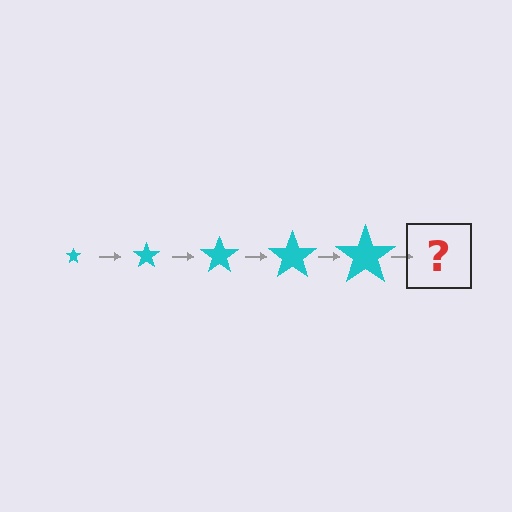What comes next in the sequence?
The next element should be a cyan star, larger than the previous one.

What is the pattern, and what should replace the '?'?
The pattern is that the star gets progressively larger each step. The '?' should be a cyan star, larger than the previous one.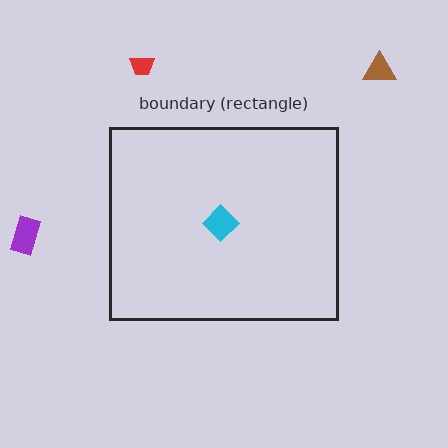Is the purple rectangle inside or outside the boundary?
Outside.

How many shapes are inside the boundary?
1 inside, 3 outside.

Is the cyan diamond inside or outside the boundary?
Inside.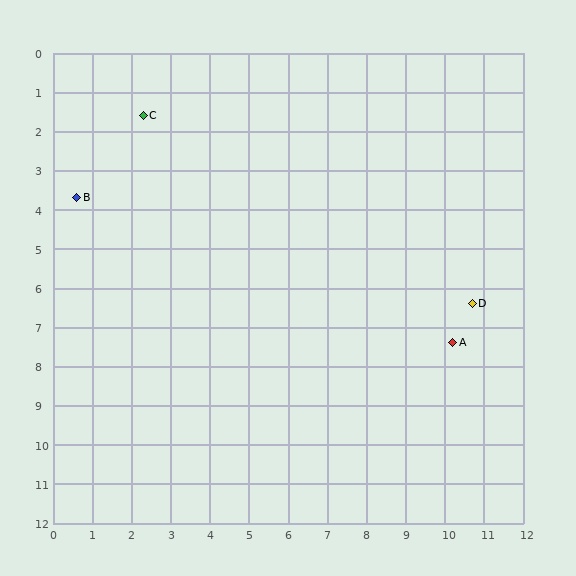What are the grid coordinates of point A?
Point A is at approximately (10.2, 7.4).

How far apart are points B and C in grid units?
Points B and C are about 2.7 grid units apart.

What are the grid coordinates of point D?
Point D is at approximately (10.7, 6.4).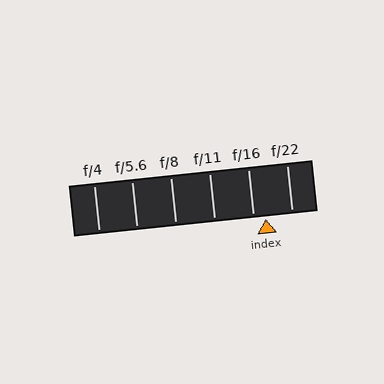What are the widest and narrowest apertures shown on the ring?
The widest aperture shown is f/4 and the narrowest is f/22.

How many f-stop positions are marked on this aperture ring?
There are 6 f-stop positions marked.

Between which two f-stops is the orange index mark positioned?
The index mark is between f/16 and f/22.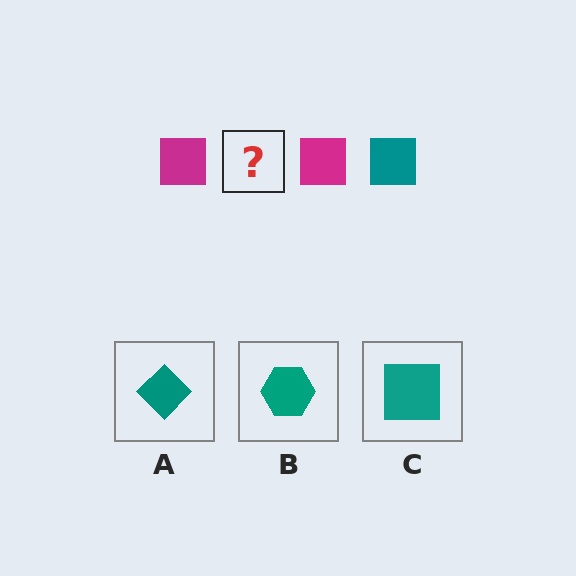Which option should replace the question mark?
Option C.